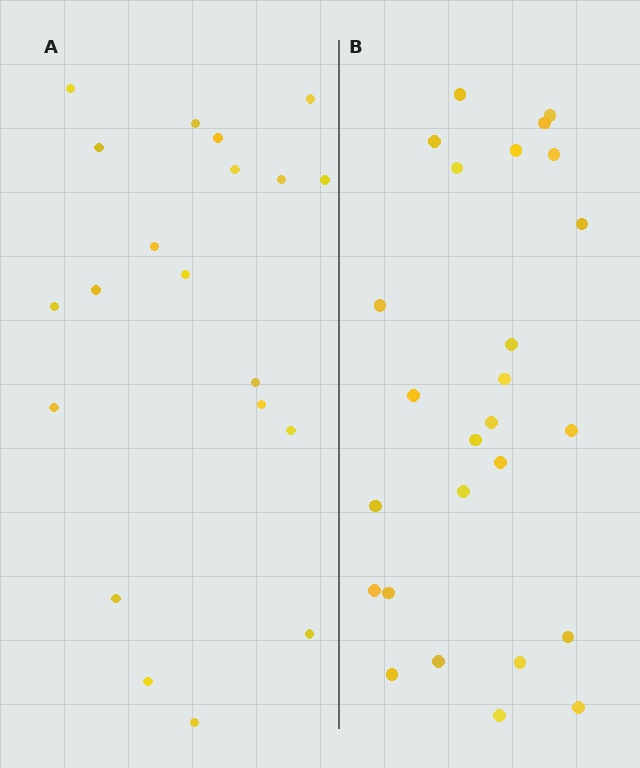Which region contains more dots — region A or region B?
Region B (the right region) has more dots.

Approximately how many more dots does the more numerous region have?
Region B has about 6 more dots than region A.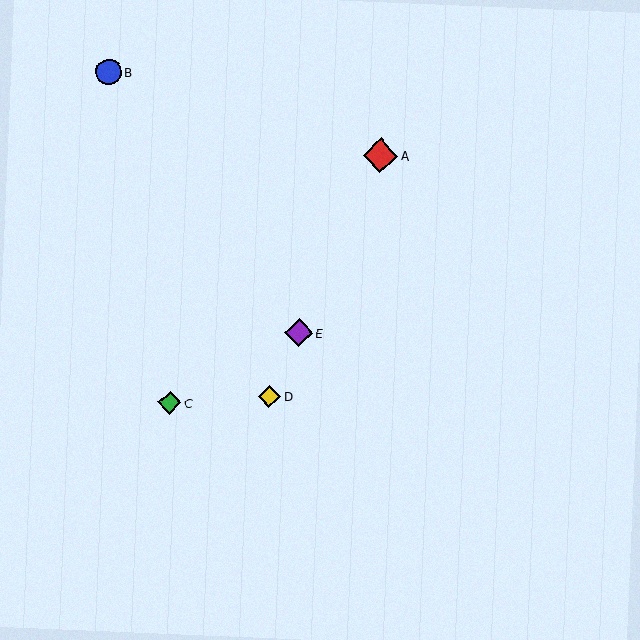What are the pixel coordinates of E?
Object E is at (299, 333).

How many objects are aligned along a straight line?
3 objects (A, D, E) are aligned along a straight line.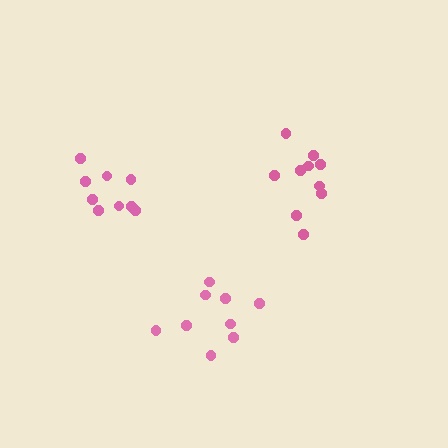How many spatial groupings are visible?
There are 3 spatial groupings.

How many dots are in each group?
Group 1: 9 dots, Group 2: 10 dots, Group 3: 9 dots (28 total).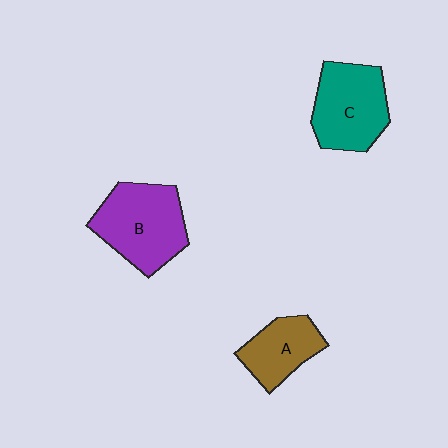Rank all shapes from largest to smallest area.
From largest to smallest: B (purple), C (teal), A (brown).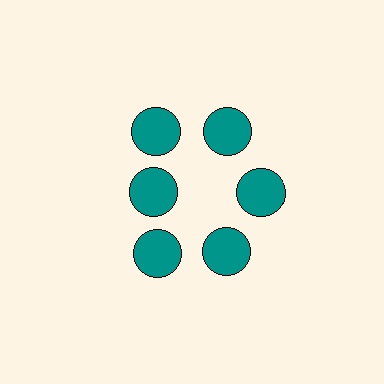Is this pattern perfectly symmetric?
No. The 6 teal circles are arranged in a ring, but one element near the 9 o'clock position is pulled inward toward the center, breaking the 6-fold rotational symmetry.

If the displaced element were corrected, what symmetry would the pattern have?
It would have 6-fold rotational symmetry — the pattern would map onto itself every 60 degrees.